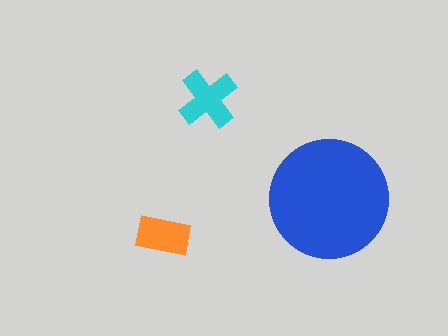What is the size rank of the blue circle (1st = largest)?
1st.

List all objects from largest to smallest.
The blue circle, the cyan cross, the orange rectangle.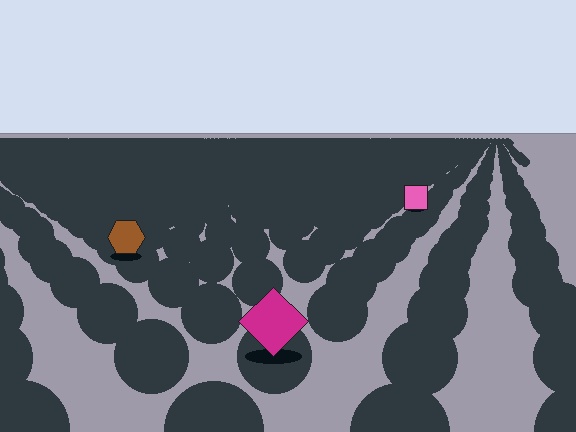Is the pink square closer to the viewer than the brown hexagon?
No. The brown hexagon is closer — you can tell from the texture gradient: the ground texture is coarser near it.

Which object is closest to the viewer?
The magenta diamond is closest. The texture marks near it are larger and more spread out.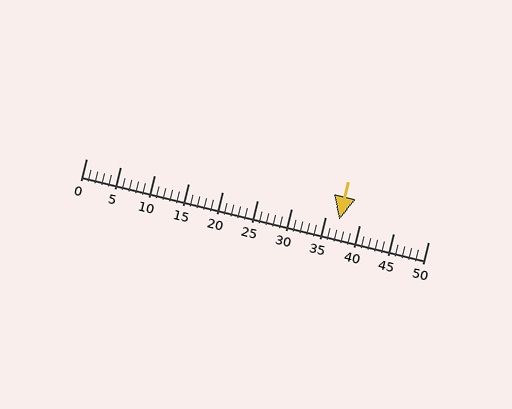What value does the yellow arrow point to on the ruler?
The yellow arrow points to approximately 37.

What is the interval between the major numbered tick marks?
The major tick marks are spaced 5 units apart.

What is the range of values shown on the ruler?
The ruler shows values from 0 to 50.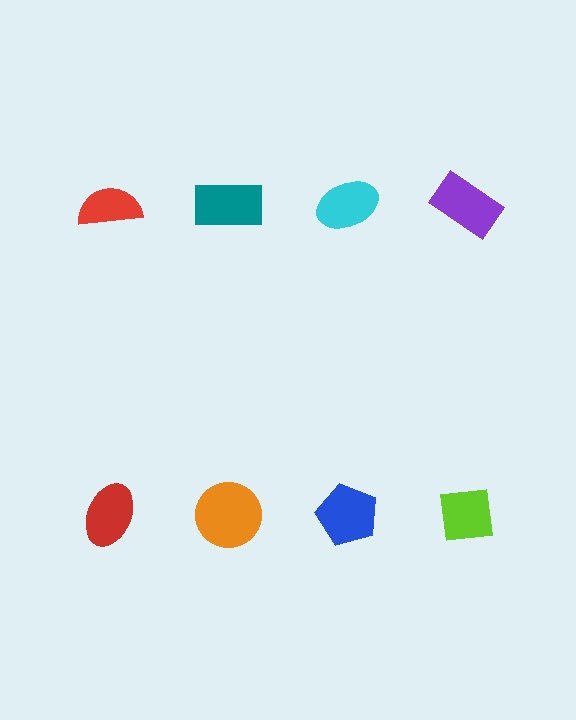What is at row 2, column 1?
A red ellipse.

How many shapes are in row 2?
4 shapes.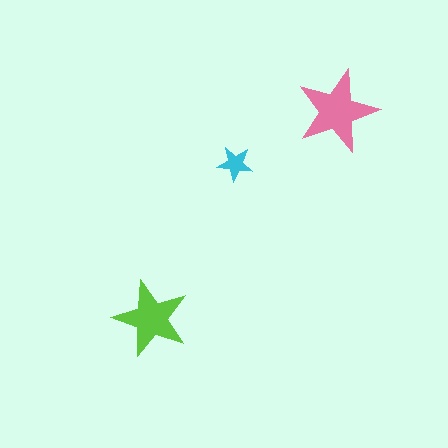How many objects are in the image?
There are 3 objects in the image.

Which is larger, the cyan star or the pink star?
The pink one.